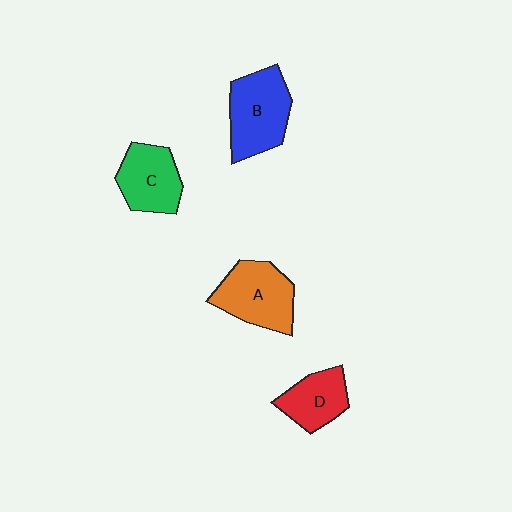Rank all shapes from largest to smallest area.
From largest to smallest: B (blue), A (orange), C (green), D (red).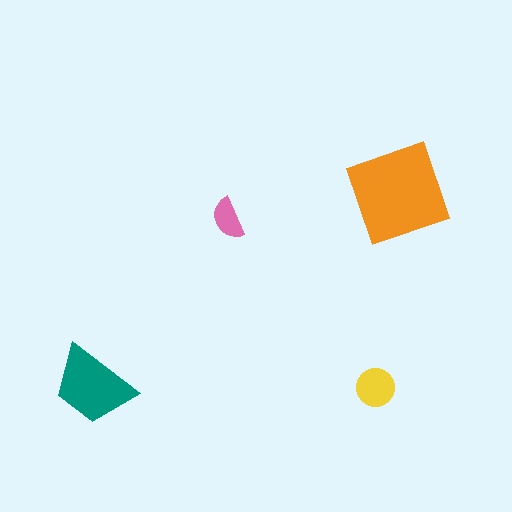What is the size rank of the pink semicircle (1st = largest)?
4th.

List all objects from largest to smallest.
The orange square, the teal trapezoid, the yellow circle, the pink semicircle.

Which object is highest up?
The orange square is topmost.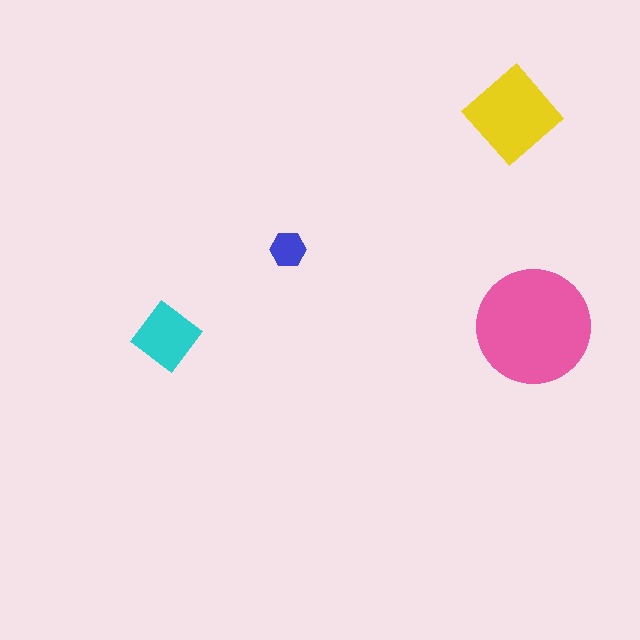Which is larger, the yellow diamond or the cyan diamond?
The yellow diamond.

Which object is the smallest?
The blue hexagon.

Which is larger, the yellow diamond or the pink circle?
The pink circle.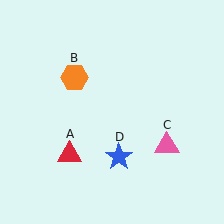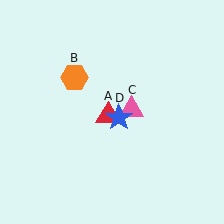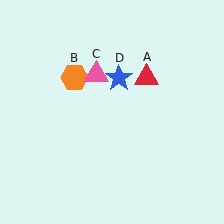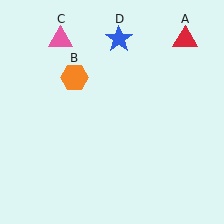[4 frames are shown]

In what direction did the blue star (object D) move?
The blue star (object D) moved up.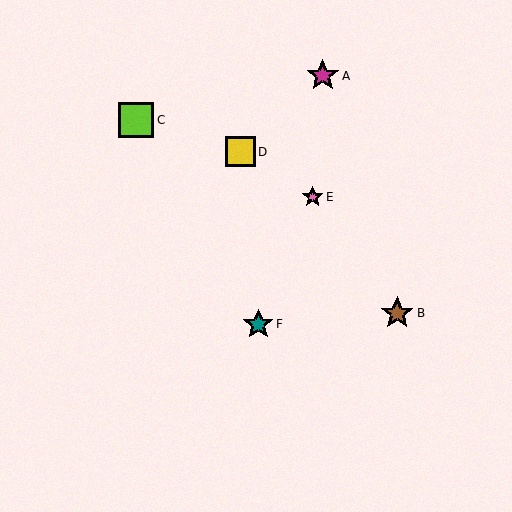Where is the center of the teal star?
The center of the teal star is at (258, 324).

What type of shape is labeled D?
Shape D is a yellow square.